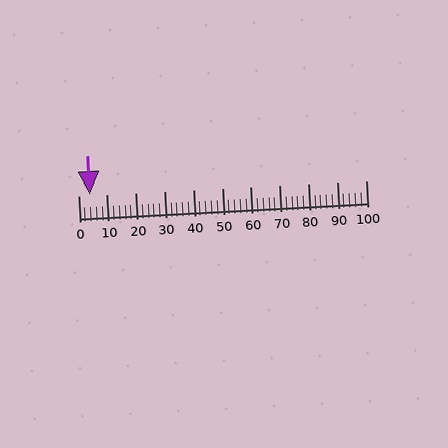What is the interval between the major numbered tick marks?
The major tick marks are spaced 10 units apart.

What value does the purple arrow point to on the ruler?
The purple arrow points to approximately 4.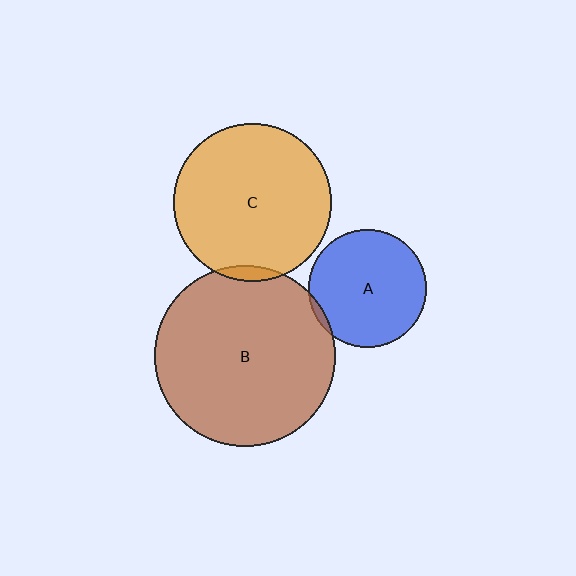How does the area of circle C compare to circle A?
Approximately 1.8 times.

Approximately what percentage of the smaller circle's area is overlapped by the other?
Approximately 5%.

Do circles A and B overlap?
Yes.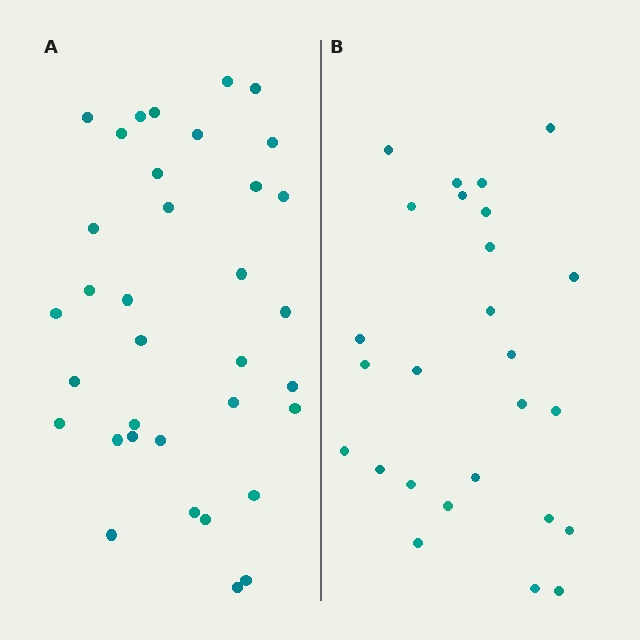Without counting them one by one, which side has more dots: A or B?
Region A (the left region) has more dots.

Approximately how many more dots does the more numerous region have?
Region A has roughly 8 or so more dots than region B.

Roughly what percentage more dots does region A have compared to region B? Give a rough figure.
About 35% more.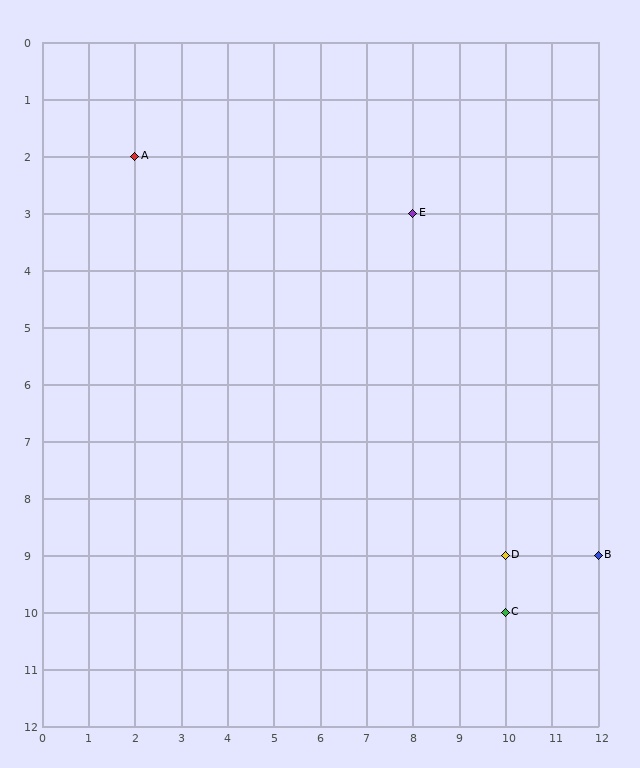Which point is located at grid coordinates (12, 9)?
Point B is at (12, 9).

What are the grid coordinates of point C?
Point C is at grid coordinates (10, 10).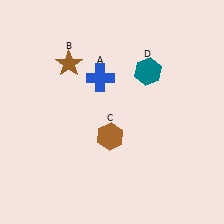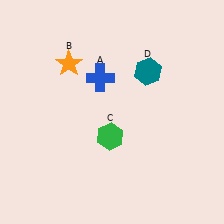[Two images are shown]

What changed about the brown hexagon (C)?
In Image 1, C is brown. In Image 2, it changed to green.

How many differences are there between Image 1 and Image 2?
There are 2 differences between the two images.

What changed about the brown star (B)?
In Image 1, B is brown. In Image 2, it changed to orange.